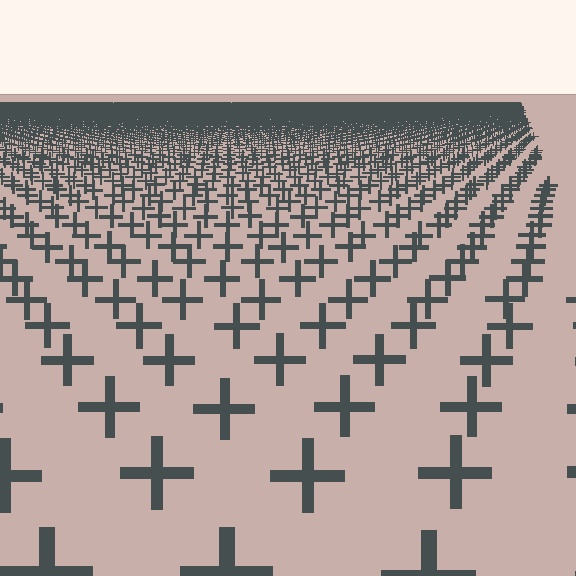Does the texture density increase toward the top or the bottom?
Density increases toward the top.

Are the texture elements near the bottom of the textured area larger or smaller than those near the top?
Larger. Near the bottom, elements are closer to the viewer and appear at a bigger on-screen size.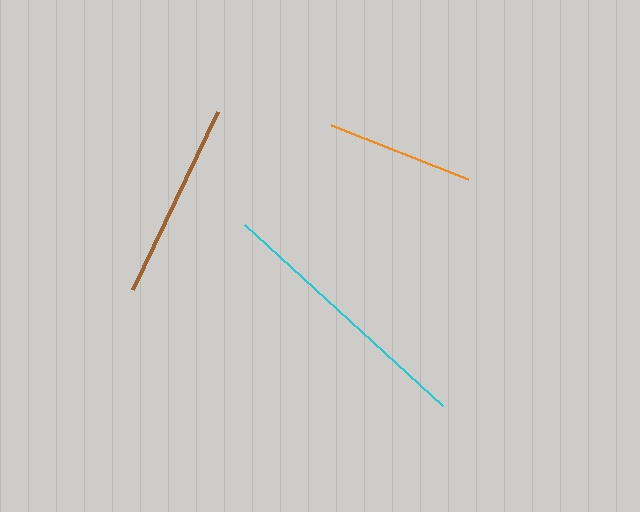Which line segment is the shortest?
The orange line is the shortest at approximately 147 pixels.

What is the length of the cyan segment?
The cyan segment is approximately 269 pixels long.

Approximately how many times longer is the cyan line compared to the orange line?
The cyan line is approximately 1.8 times the length of the orange line.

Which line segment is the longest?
The cyan line is the longest at approximately 269 pixels.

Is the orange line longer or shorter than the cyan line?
The cyan line is longer than the orange line.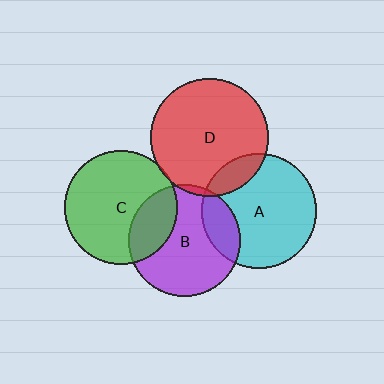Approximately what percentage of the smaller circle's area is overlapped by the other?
Approximately 5%.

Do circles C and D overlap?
Yes.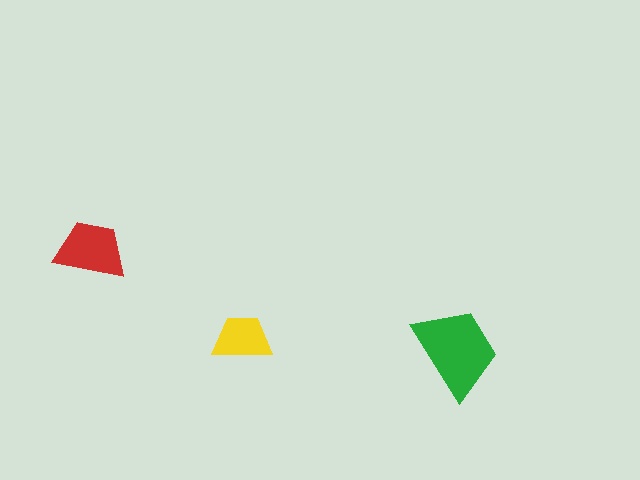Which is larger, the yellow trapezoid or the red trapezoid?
The red one.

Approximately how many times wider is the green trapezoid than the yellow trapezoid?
About 1.5 times wider.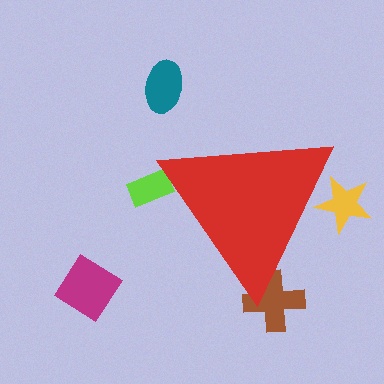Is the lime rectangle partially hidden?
Yes, the lime rectangle is partially hidden behind the red triangle.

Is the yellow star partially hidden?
Yes, the yellow star is partially hidden behind the red triangle.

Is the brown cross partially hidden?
Yes, the brown cross is partially hidden behind the red triangle.